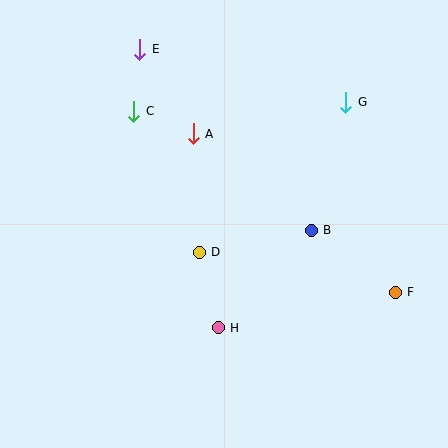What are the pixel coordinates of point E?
Point E is at (140, 49).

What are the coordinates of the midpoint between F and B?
The midpoint between F and B is at (353, 261).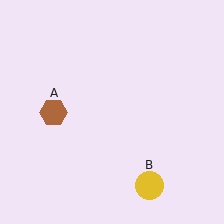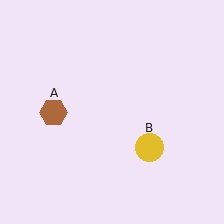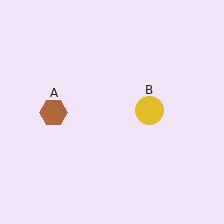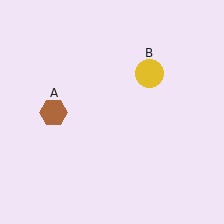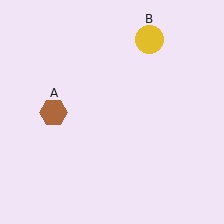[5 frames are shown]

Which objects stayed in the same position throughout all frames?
Brown hexagon (object A) remained stationary.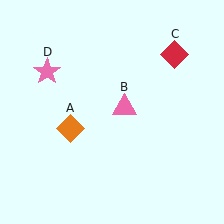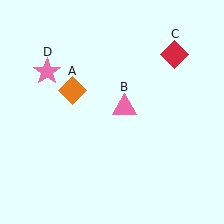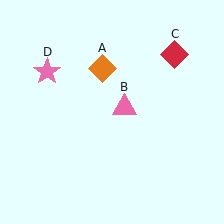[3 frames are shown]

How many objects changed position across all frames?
1 object changed position: orange diamond (object A).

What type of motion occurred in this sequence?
The orange diamond (object A) rotated clockwise around the center of the scene.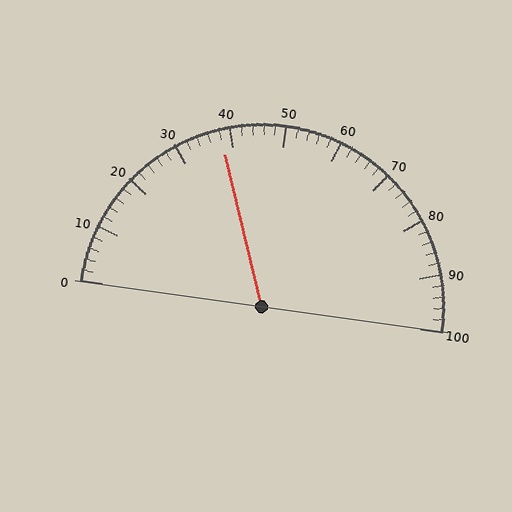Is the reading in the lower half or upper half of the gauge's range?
The reading is in the lower half of the range (0 to 100).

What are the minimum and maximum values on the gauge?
The gauge ranges from 0 to 100.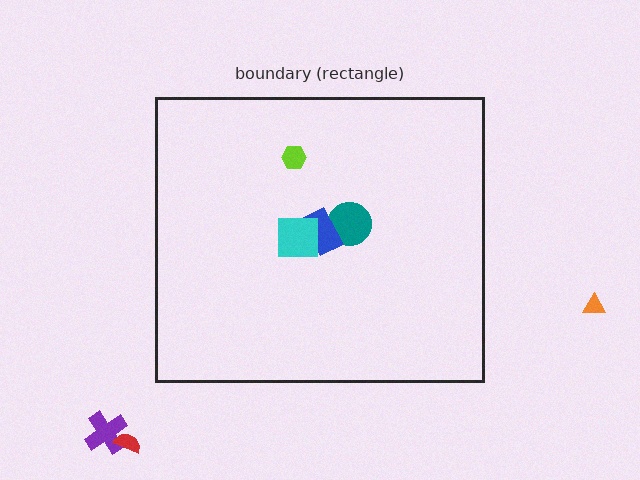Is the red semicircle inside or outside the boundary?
Outside.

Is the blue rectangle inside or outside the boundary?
Inside.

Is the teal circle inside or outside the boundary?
Inside.